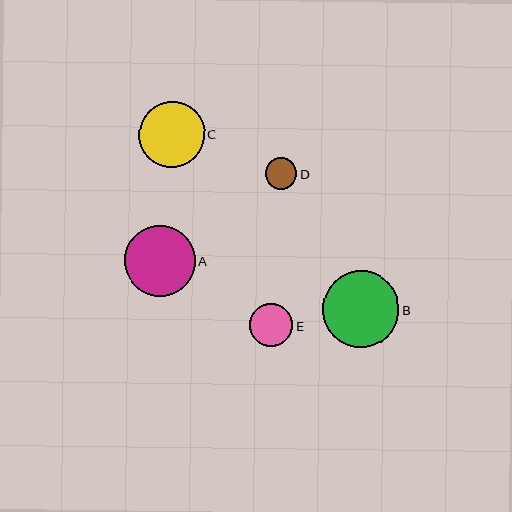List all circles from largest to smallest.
From largest to smallest: B, A, C, E, D.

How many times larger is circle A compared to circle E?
Circle A is approximately 1.7 times the size of circle E.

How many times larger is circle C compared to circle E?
Circle C is approximately 1.6 times the size of circle E.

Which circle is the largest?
Circle B is the largest with a size of approximately 76 pixels.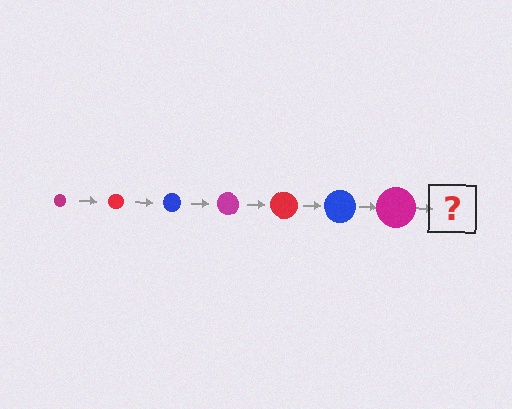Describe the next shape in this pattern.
It should be a red circle, larger than the previous one.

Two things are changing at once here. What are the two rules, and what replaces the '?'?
The two rules are that the circle grows larger each step and the color cycles through magenta, red, and blue. The '?' should be a red circle, larger than the previous one.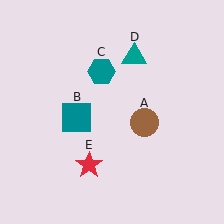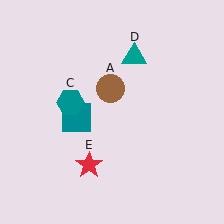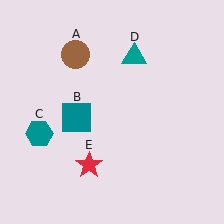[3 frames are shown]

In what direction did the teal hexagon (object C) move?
The teal hexagon (object C) moved down and to the left.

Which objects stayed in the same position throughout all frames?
Teal square (object B) and teal triangle (object D) and red star (object E) remained stationary.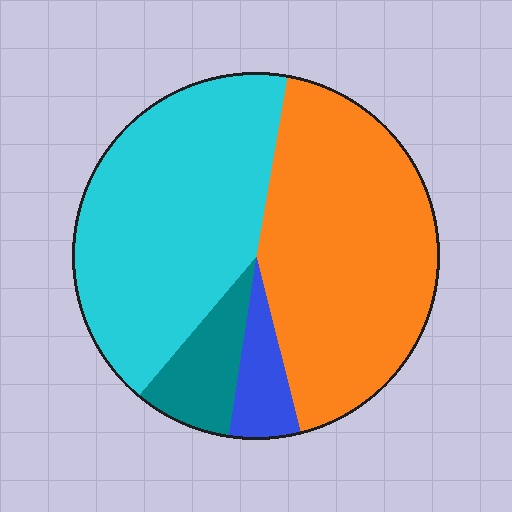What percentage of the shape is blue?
Blue covers roughly 5% of the shape.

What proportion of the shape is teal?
Teal covers roughly 10% of the shape.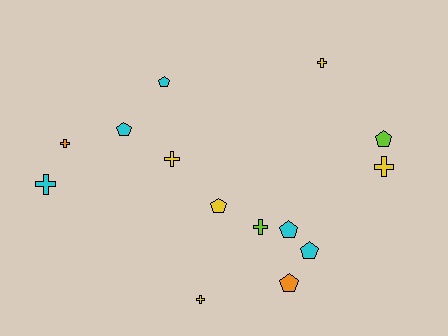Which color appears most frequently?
Yellow, with 5 objects.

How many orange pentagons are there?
There is 1 orange pentagon.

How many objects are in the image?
There are 14 objects.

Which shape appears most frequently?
Cross, with 7 objects.